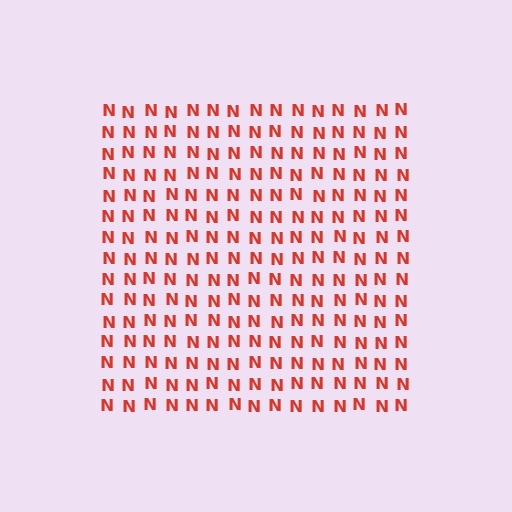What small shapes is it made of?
It is made of small letter N's.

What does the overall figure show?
The overall figure shows a square.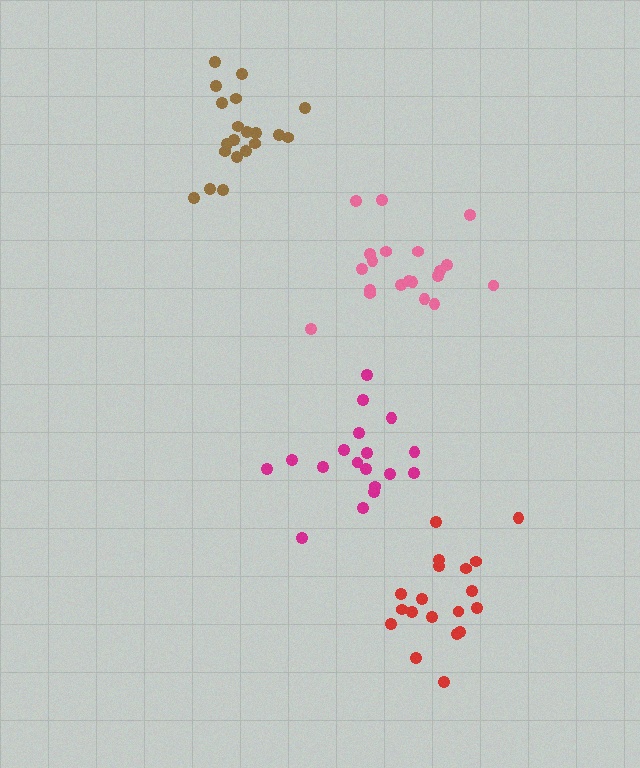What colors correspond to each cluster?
The clusters are colored: pink, red, magenta, brown.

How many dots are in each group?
Group 1: 20 dots, Group 2: 19 dots, Group 3: 18 dots, Group 4: 20 dots (77 total).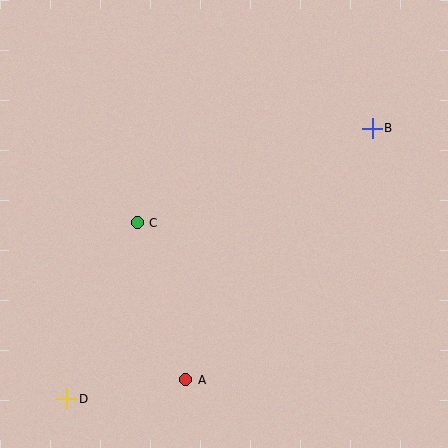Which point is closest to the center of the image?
Point C at (137, 223) is closest to the center.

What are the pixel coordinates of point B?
Point B is at (372, 128).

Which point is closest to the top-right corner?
Point B is closest to the top-right corner.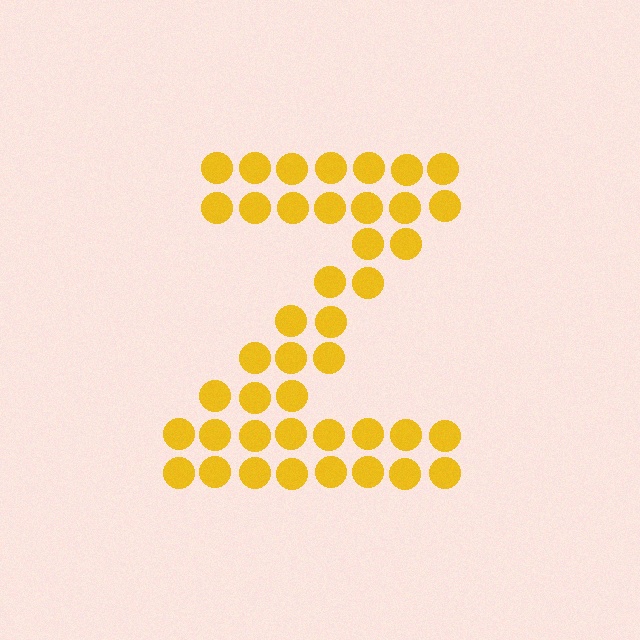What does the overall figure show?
The overall figure shows the letter Z.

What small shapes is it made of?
It is made of small circles.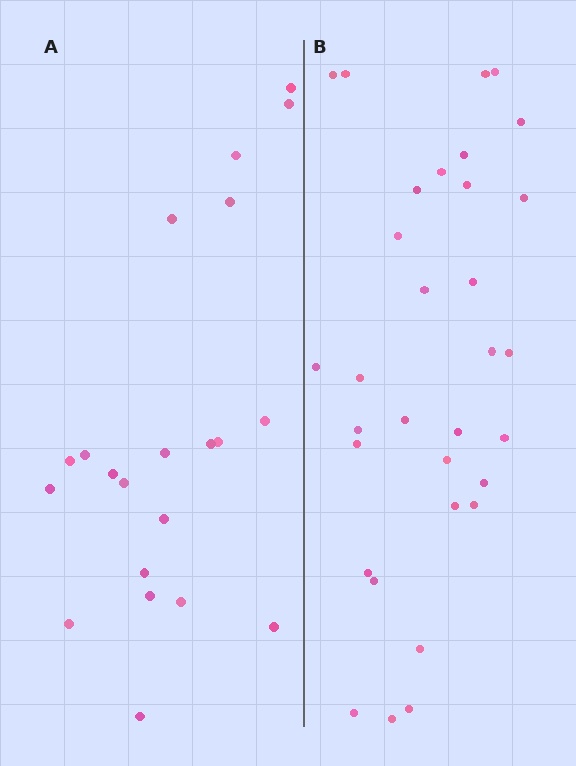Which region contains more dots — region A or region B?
Region B (the right region) has more dots.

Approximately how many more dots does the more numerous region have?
Region B has roughly 12 or so more dots than region A.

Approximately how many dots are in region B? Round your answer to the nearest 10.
About 30 dots. (The exact count is 32, which rounds to 30.)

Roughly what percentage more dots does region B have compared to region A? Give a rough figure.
About 50% more.